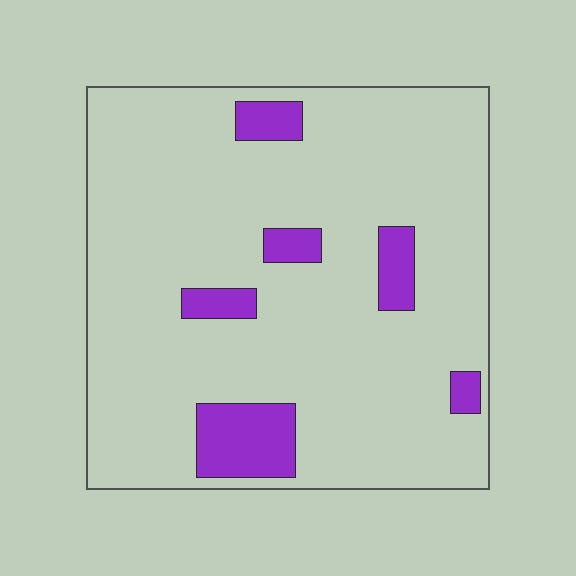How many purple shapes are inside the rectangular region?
6.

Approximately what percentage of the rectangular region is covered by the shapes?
Approximately 10%.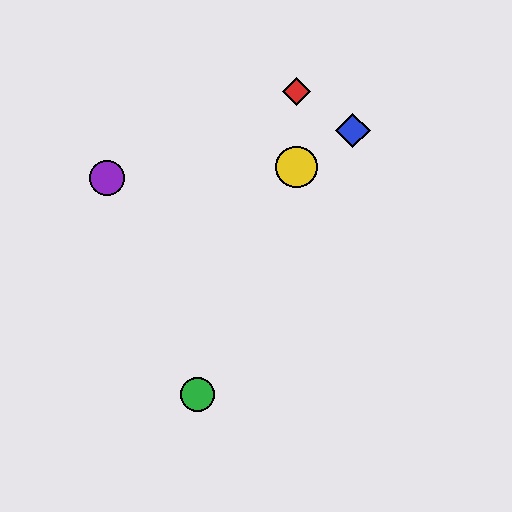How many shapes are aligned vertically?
2 shapes (the red diamond, the yellow circle) are aligned vertically.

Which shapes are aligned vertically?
The red diamond, the yellow circle are aligned vertically.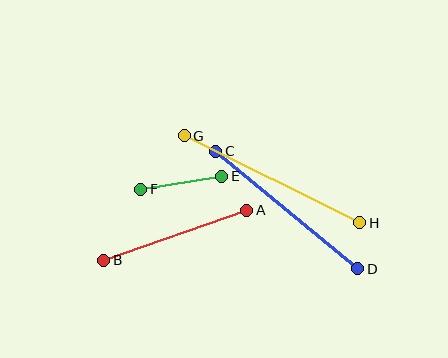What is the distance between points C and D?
The distance is approximately 184 pixels.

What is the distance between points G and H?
The distance is approximately 196 pixels.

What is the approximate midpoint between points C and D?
The midpoint is at approximately (287, 210) pixels.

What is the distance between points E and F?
The distance is approximately 82 pixels.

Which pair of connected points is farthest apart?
Points G and H are farthest apart.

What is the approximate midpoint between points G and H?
The midpoint is at approximately (272, 179) pixels.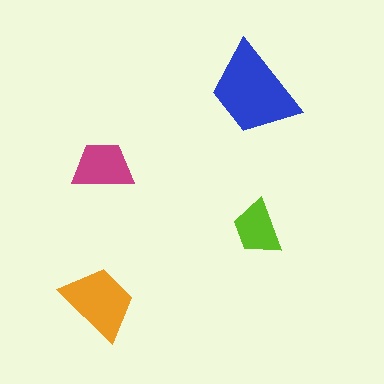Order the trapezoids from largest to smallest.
the blue one, the orange one, the magenta one, the lime one.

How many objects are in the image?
There are 4 objects in the image.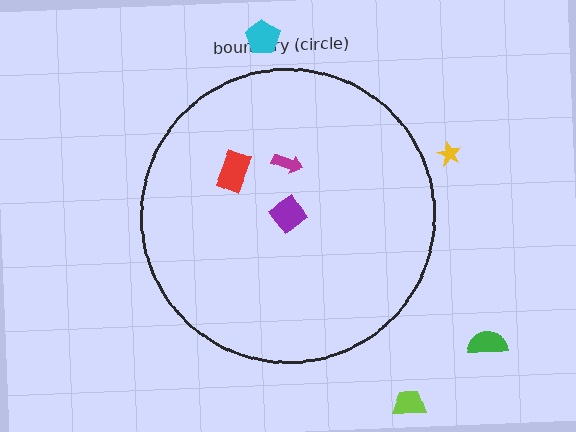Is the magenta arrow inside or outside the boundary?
Inside.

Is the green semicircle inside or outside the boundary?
Outside.